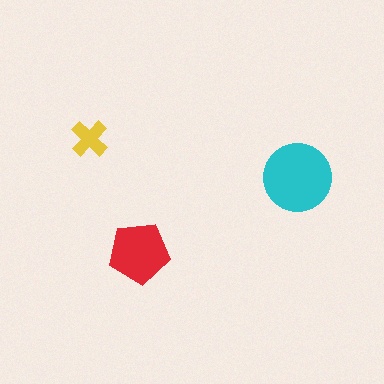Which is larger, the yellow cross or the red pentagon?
The red pentagon.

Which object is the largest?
The cyan circle.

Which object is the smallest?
The yellow cross.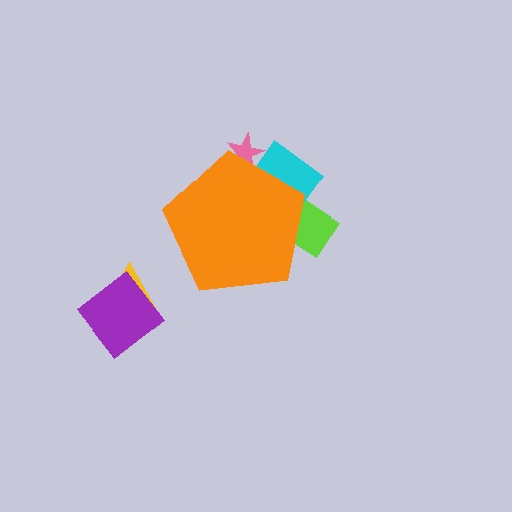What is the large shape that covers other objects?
An orange pentagon.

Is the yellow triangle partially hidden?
No, the yellow triangle is fully visible.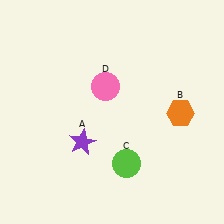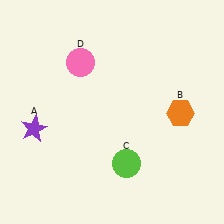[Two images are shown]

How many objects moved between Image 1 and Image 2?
2 objects moved between the two images.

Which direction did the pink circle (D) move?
The pink circle (D) moved left.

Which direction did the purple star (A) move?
The purple star (A) moved left.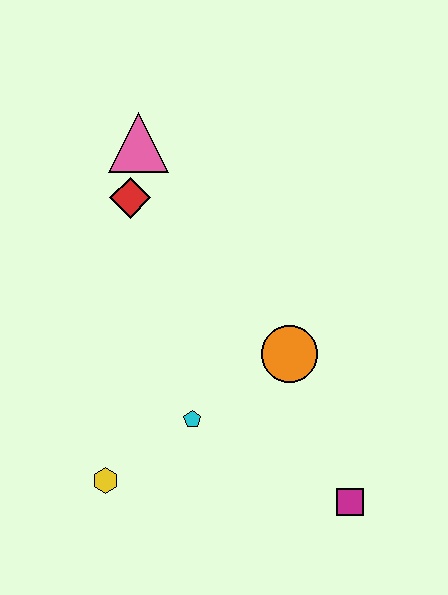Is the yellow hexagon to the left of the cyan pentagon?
Yes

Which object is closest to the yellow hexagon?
The cyan pentagon is closest to the yellow hexagon.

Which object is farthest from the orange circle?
The pink triangle is farthest from the orange circle.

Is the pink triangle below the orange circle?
No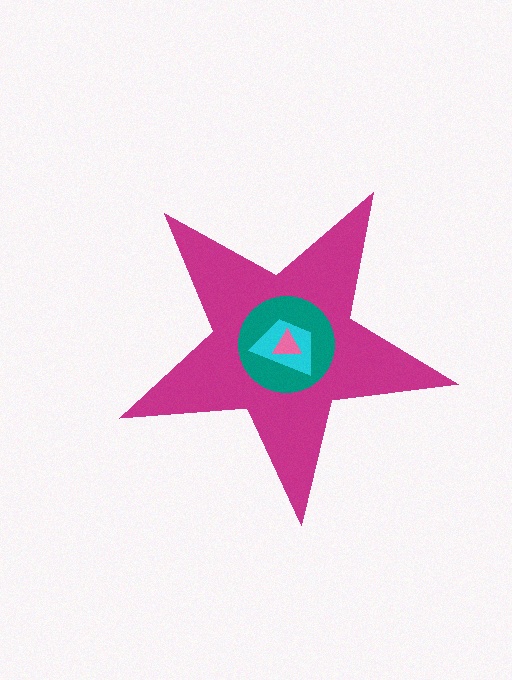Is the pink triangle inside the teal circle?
Yes.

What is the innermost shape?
The pink triangle.